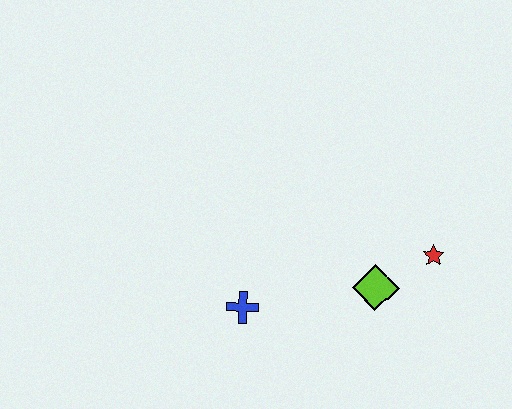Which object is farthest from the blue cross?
The red star is farthest from the blue cross.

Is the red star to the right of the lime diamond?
Yes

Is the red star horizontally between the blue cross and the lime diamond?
No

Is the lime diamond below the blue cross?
No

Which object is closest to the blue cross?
The lime diamond is closest to the blue cross.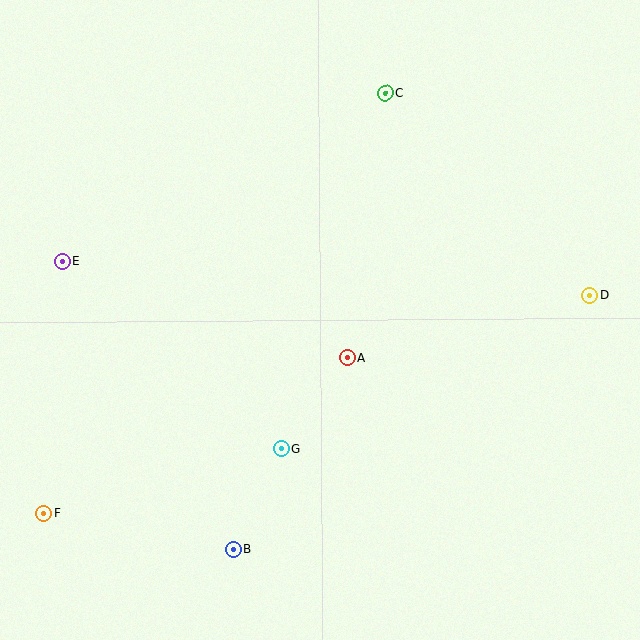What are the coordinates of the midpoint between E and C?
The midpoint between E and C is at (224, 177).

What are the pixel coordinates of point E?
Point E is at (62, 261).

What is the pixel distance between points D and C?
The distance between D and C is 287 pixels.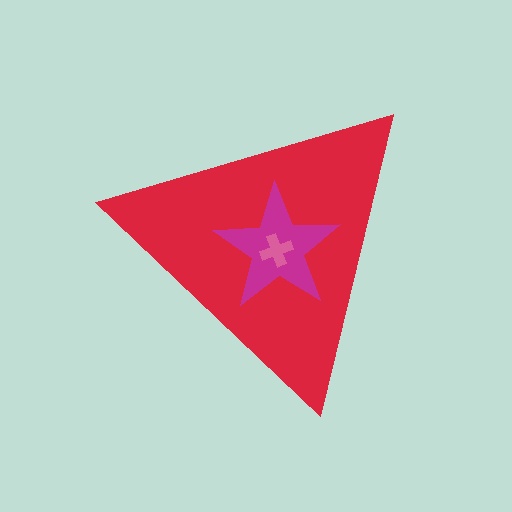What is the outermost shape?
The red triangle.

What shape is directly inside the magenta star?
The pink cross.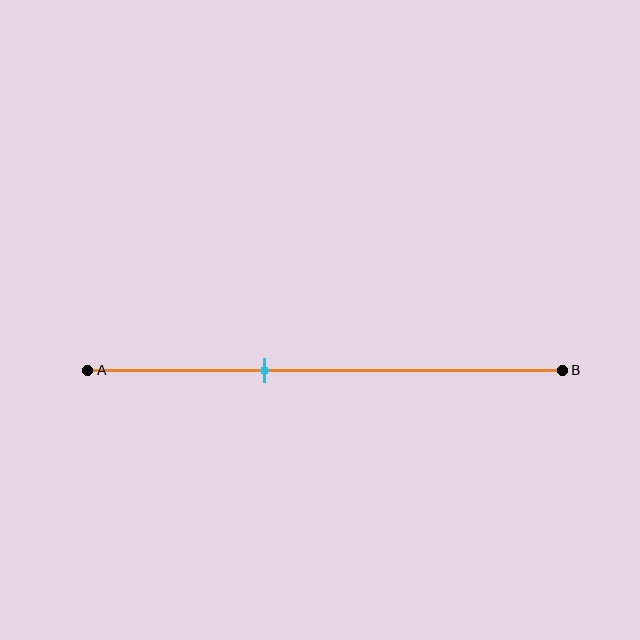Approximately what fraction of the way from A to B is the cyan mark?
The cyan mark is approximately 35% of the way from A to B.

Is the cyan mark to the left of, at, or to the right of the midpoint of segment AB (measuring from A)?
The cyan mark is to the left of the midpoint of segment AB.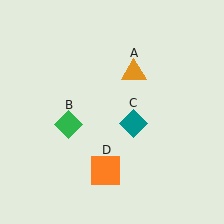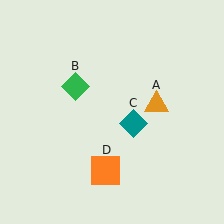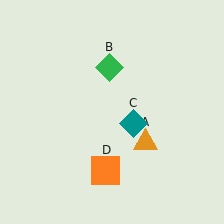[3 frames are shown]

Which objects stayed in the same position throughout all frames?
Teal diamond (object C) and orange square (object D) remained stationary.